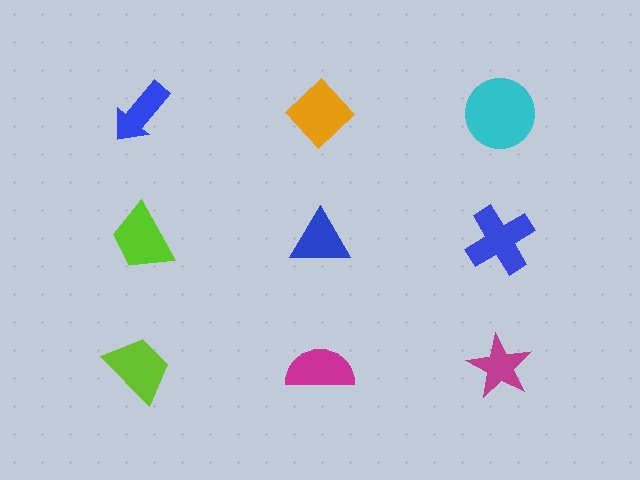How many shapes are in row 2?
3 shapes.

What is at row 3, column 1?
A lime trapezoid.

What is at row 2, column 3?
A blue cross.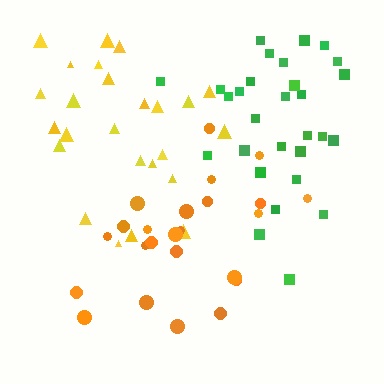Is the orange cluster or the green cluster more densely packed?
Green.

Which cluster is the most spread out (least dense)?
Orange.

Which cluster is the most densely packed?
Yellow.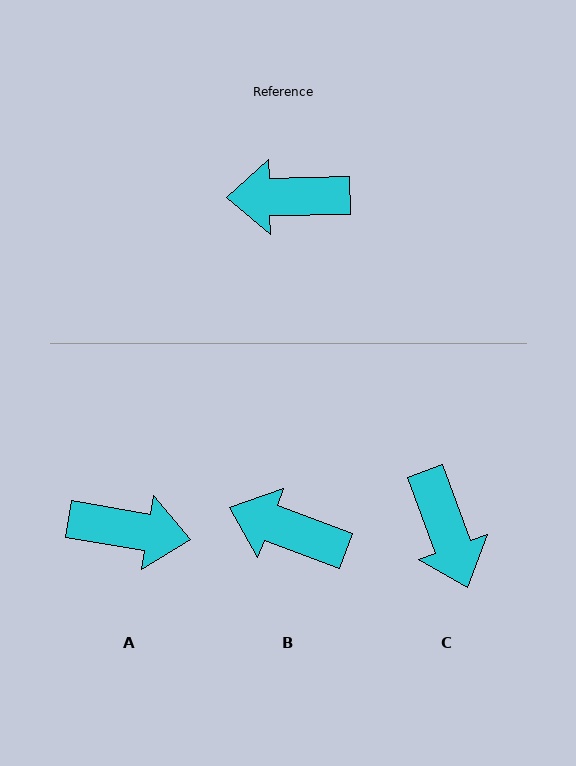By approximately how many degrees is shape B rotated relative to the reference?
Approximately 22 degrees clockwise.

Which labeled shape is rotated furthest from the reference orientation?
A, about 169 degrees away.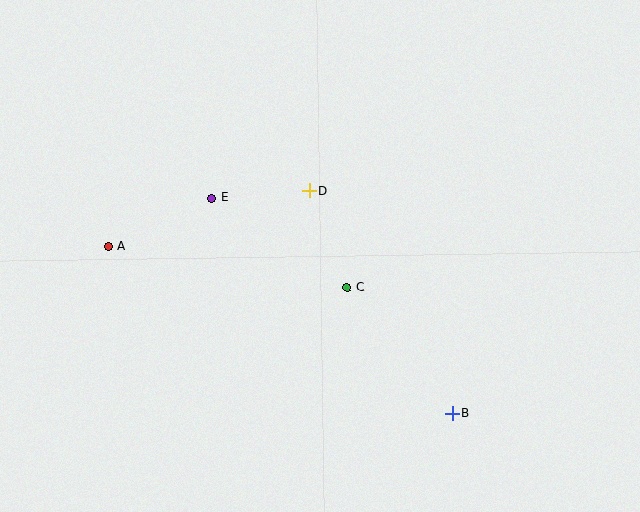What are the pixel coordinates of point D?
Point D is at (310, 191).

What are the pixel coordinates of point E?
Point E is at (212, 198).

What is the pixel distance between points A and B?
The distance between A and B is 383 pixels.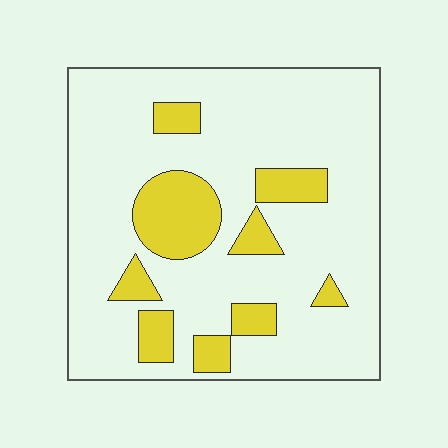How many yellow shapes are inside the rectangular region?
9.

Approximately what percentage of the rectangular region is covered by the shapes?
Approximately 20%.